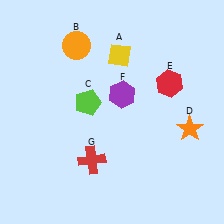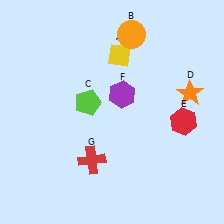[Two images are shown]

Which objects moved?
The objects that moved are: the orange circle (B), the orange star (D), the red hexagon (E).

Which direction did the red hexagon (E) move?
The red hexagon (E) moved down.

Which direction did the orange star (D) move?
The orange star (D) moved up.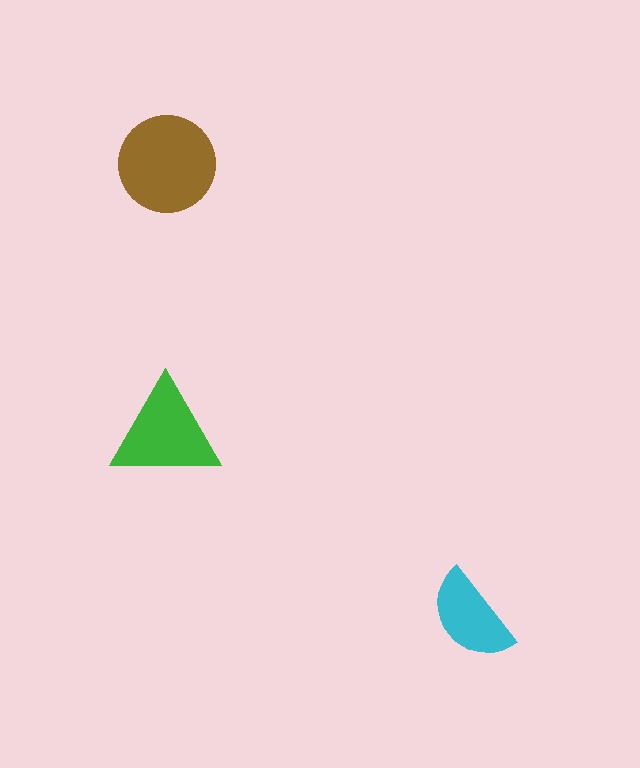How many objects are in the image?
There are 3 objects in the image.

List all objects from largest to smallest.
The brown circle, the green triangle, the cyan semicircle.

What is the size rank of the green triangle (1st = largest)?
2nd.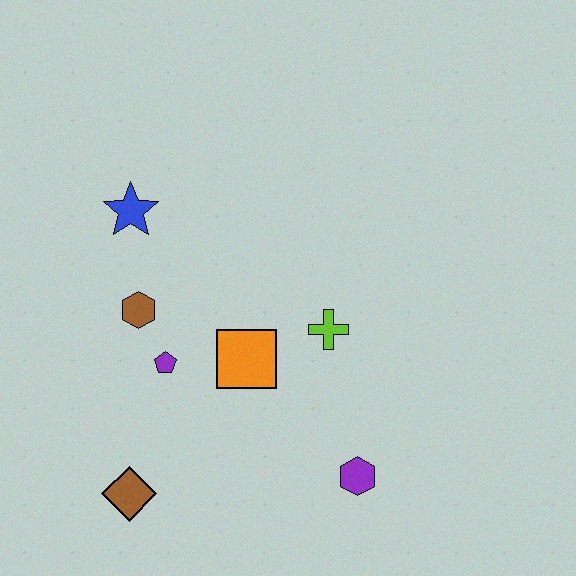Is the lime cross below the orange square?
No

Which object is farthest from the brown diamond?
The blue star is farthest from the brown diamond.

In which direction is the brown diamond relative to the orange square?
The brown diamond is below the orange square.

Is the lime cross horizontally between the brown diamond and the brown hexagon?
No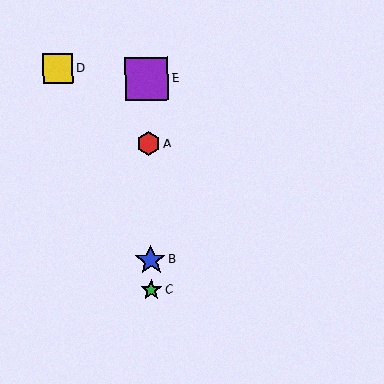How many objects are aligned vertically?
4 objects (A, B, C, E) are aligned vertically.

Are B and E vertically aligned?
Yes, both are at x≈151.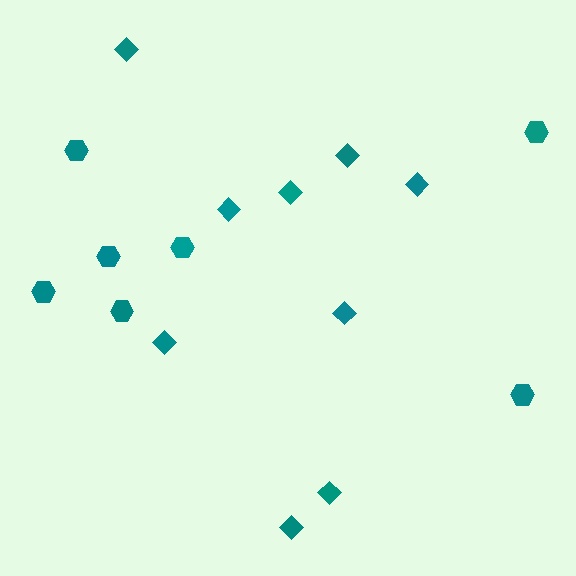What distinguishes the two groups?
There are 2 groups: one group of diamonds (9) and one group of hexagons (7).